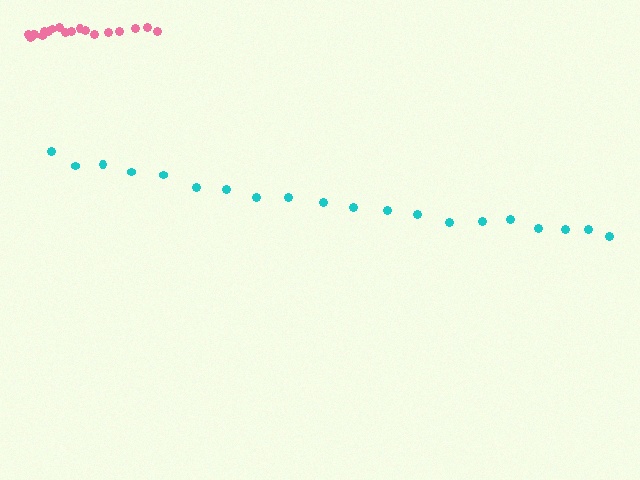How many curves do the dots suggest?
There are 2 distinct paths.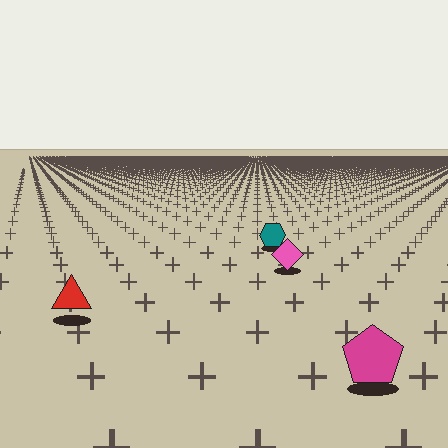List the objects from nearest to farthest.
From nearest to farthest: the magenta pentagon, the red triangle, the pink diamond, the teal hexagon.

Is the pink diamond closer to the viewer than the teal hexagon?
Yes. The pink diamond is closer — you can tell from the texture gradient: the ground texture is coarser near it.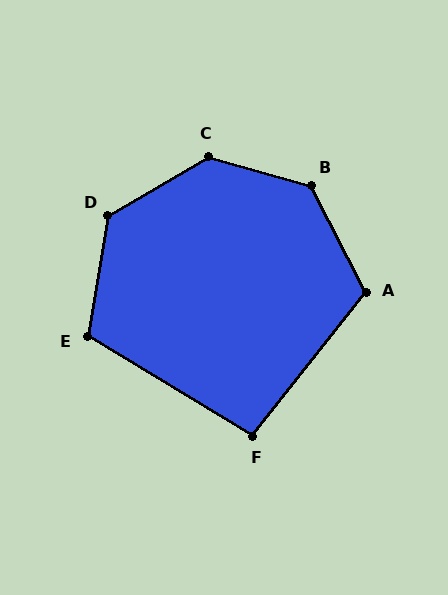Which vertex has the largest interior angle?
C, at approximately 134 degrees.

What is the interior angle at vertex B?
Approximately 133 degrees (obtuse).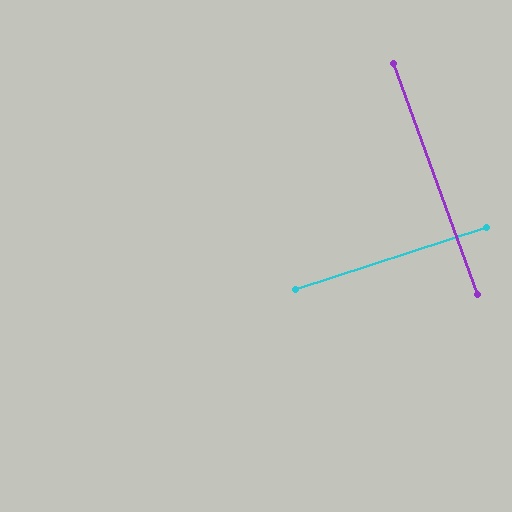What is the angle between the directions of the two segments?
Approximately 88 degrees.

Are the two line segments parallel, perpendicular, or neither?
Perpendicular — they meet at approximately 88°.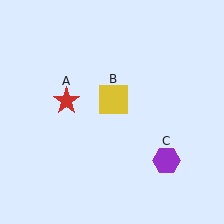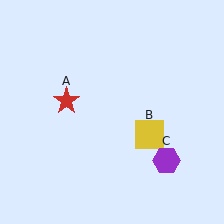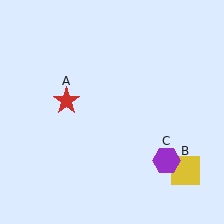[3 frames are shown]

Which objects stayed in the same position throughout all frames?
Red star (object A) and purple hexagon (object C) remained stationary.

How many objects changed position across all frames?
1 object changed position: yellow square (object B).